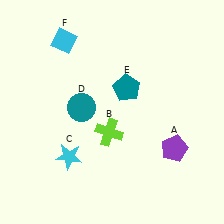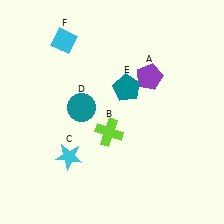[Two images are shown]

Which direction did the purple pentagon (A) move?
The purple pentagon (A) moved up.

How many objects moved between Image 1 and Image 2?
1 object moved between the two images.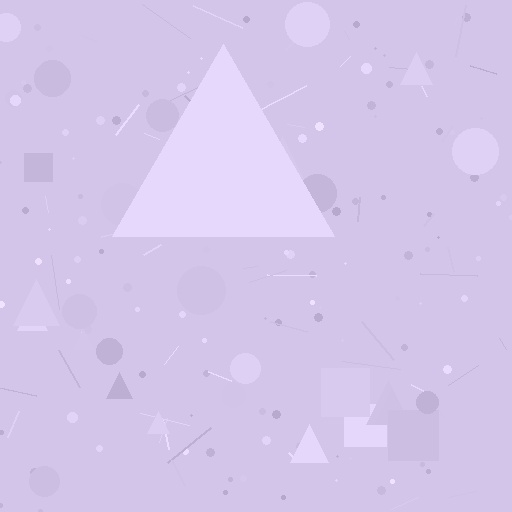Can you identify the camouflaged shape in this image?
The camouflaged shape is a triangle.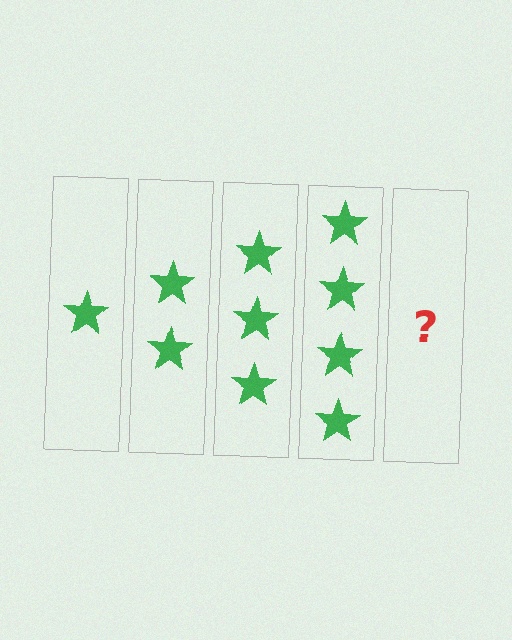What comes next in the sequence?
The next element should be 5 stars.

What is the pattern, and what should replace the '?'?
The pattern is that each step adds one more star. The '?' should be 5 stars.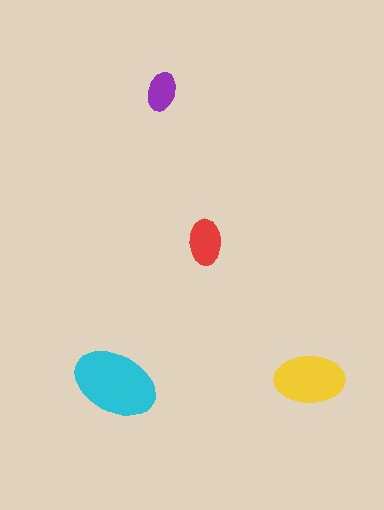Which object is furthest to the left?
The cyan ellipse is leftmost.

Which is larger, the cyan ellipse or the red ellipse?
The cyan one.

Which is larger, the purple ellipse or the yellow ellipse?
The yellow one.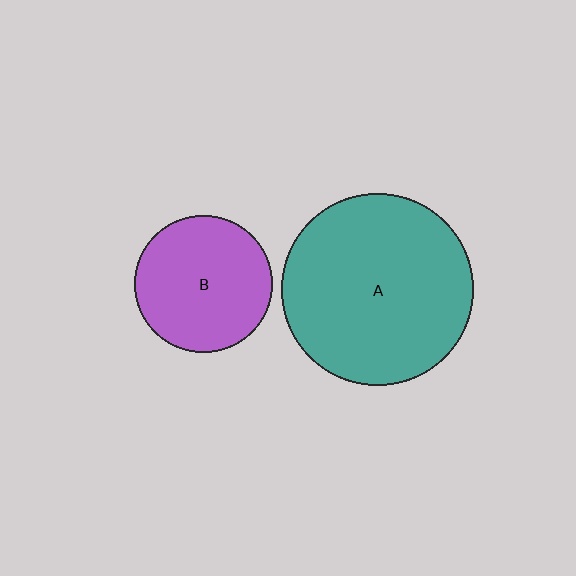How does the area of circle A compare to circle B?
Approximately 1.9 times.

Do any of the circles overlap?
No, none of the circles overlap.